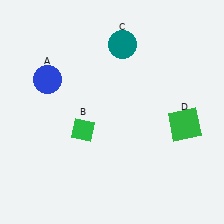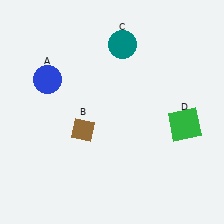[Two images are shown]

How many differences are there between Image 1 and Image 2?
There is 1 difference between the two images.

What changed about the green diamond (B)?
In Image 1, B is green. In Image 2, it changed to brown.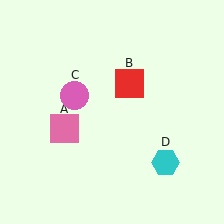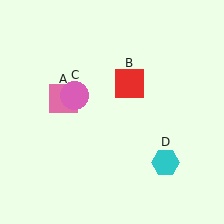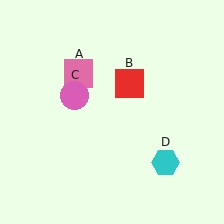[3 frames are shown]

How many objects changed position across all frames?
1 object changed position: pink square (object A).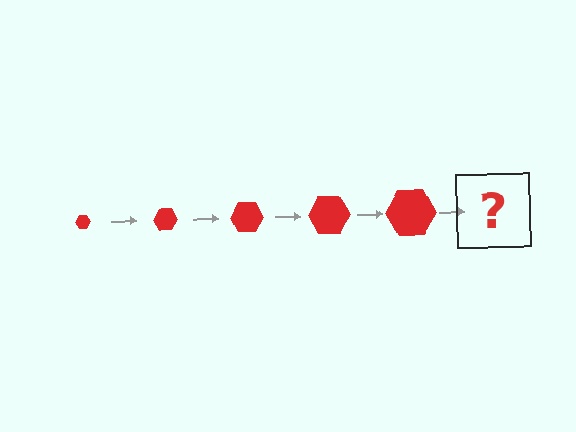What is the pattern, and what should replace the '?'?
The pattern is that the hexagon gets progressively larger each step. The '?' should be a red hexagon, larger than the previous one.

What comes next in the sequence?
The next element should be a red hexagon, larger than the previous one.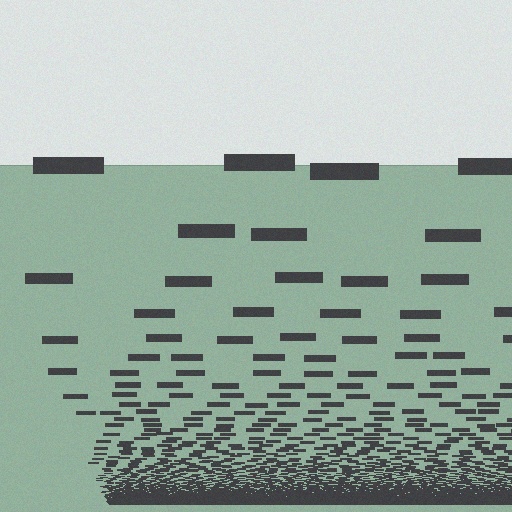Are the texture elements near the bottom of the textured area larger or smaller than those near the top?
Smaller. The gradient is inverted — elements near the bottom are smaller and denser.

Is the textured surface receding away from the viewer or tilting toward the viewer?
The surface appears to tilt toward the viewer. Texture elements get larger and sparser toward the top.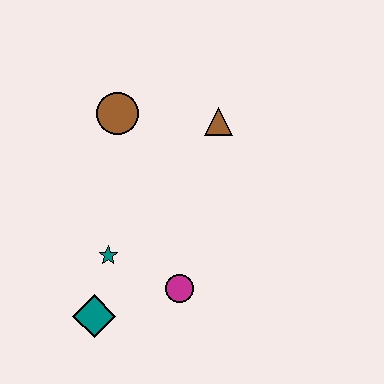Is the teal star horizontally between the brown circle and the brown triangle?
No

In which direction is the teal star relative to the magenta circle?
The teal star is to the left of the magenta circle.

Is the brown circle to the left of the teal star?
No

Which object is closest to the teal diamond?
The teal star is closest to the teal diamond.